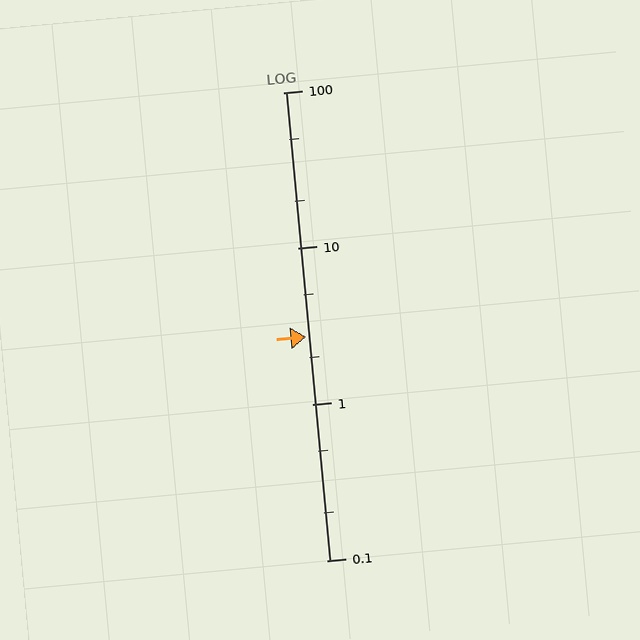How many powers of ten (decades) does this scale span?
The scale spans 3 decades, from 0.1 to 100.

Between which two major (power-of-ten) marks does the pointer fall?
The pointer is between 1 and 10.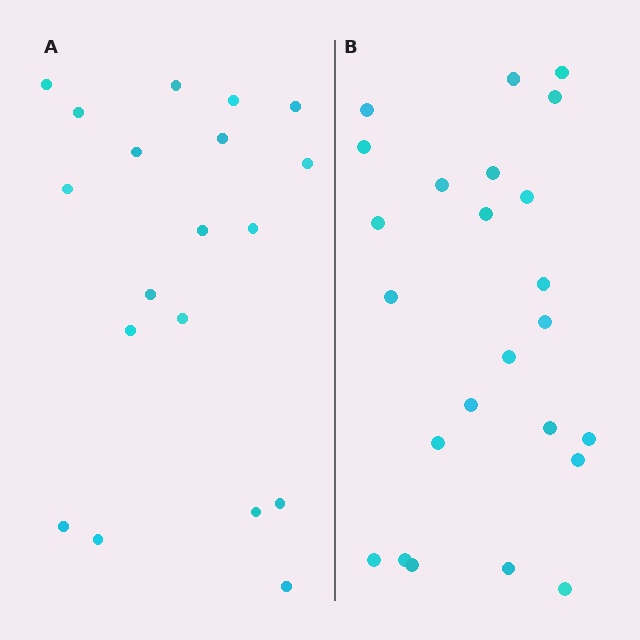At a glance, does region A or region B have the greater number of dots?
Region B (the right region) has more dots.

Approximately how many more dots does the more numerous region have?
Region B has about 5 more dots than region A.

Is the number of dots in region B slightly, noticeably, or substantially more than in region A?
Region B has noticeably more, but not dramatically so. The ratio is roughly 1.3 to 1.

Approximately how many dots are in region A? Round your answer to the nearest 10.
About 20 dots. (The exact count is 19, which rounds to 20.)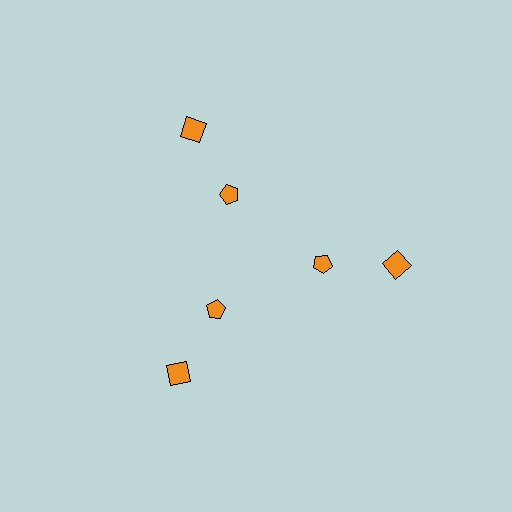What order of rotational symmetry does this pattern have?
This pattern has 3-fold rotational symmetry.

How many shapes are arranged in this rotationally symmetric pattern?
There are 6 shapes, arranged in 3 groups of 2.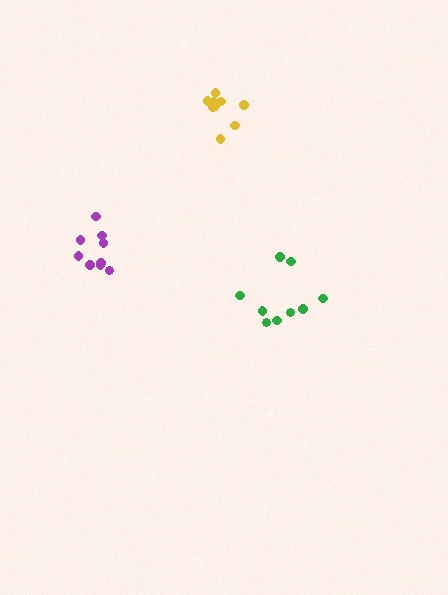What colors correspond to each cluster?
The clusters are colored: purple, yellow, green.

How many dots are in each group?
Group 1: 9 dots, Group 2: 9 dots, Group 3: 9 dots (27 total).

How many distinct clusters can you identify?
There are 3 distinct clusters.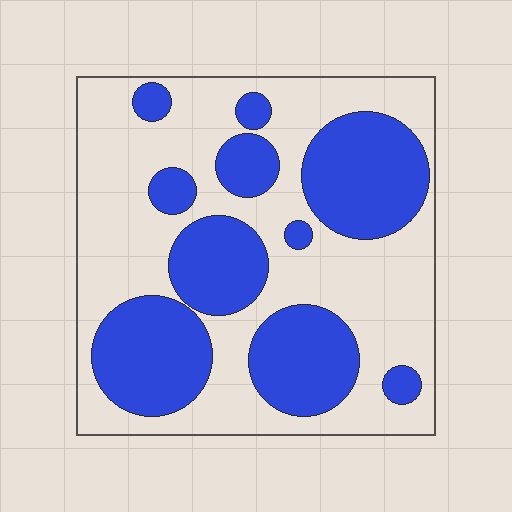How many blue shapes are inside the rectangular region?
10.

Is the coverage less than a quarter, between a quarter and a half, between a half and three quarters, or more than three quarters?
Between a quarter and a half.